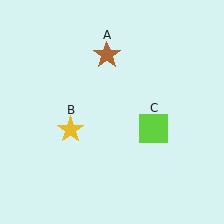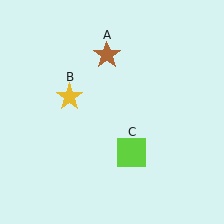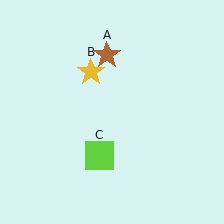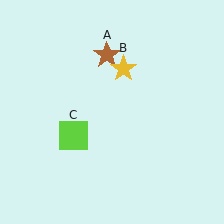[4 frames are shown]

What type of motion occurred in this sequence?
The yellow star (object B), lime square (object C) rotated clockwise around the center of the scene.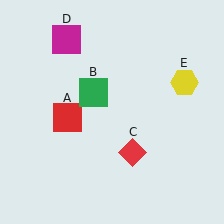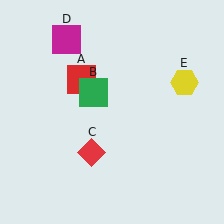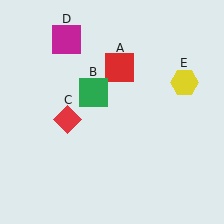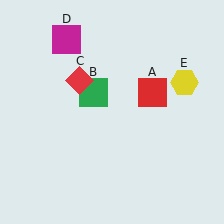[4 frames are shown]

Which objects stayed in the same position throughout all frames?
Green square (object B) and magenta square (object D) and yellow hexagon (object E) remained stationary.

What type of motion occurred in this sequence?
The red square (object A), red diamond (object C) rotated clockwise around the center of the scene.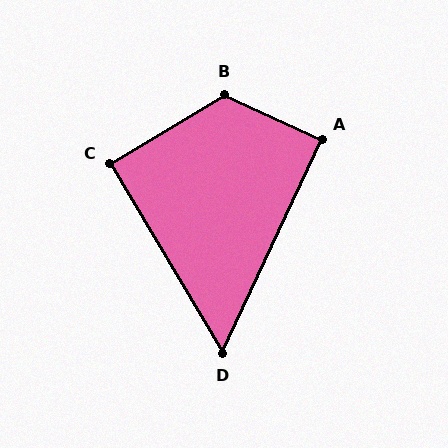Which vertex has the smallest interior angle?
D, at approximately 56 degrees.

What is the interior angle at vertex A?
Approximately 90 degrees (approximately right).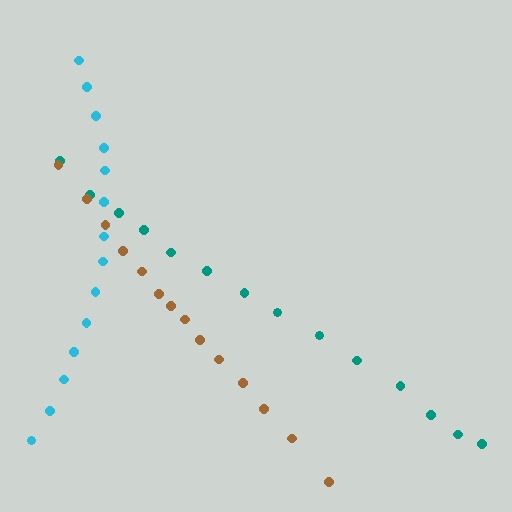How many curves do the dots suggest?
There are 3 distinct paths.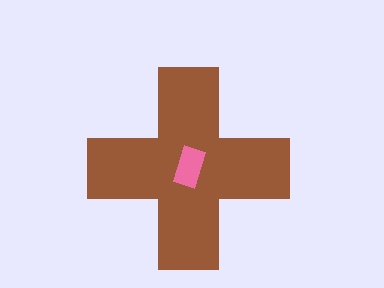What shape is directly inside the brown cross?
The pink rectangle.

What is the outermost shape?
The brown cross.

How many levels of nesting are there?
2.